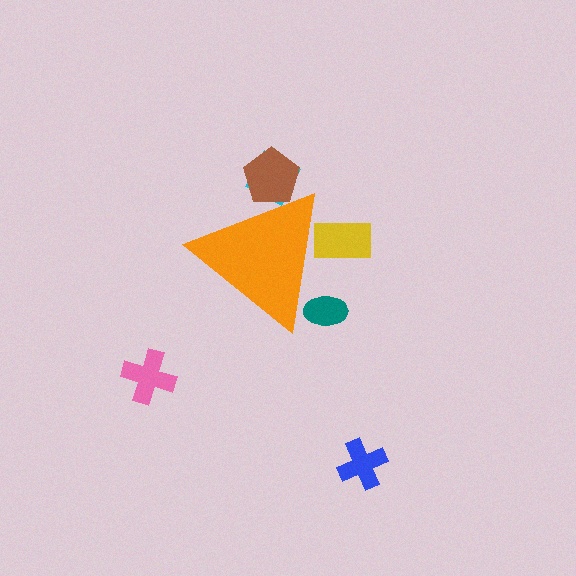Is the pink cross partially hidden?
No, the pink cross is fully visible.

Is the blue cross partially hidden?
No, the blue cross is fully visible.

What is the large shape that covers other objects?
An orange triangle.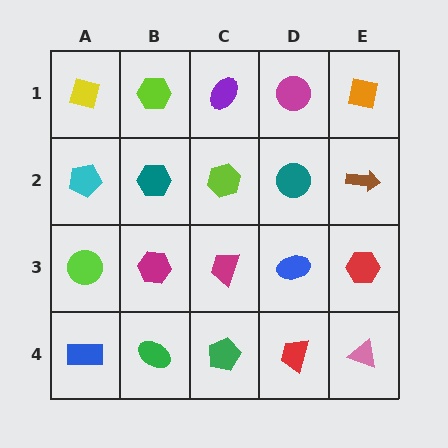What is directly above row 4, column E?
A red hexagon.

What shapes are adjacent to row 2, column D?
A magenta circle (row 1, column D), a blue ellipse (row 3, column D), a lime hexagon (row 2, column C), a brown arrow (row 2, column E).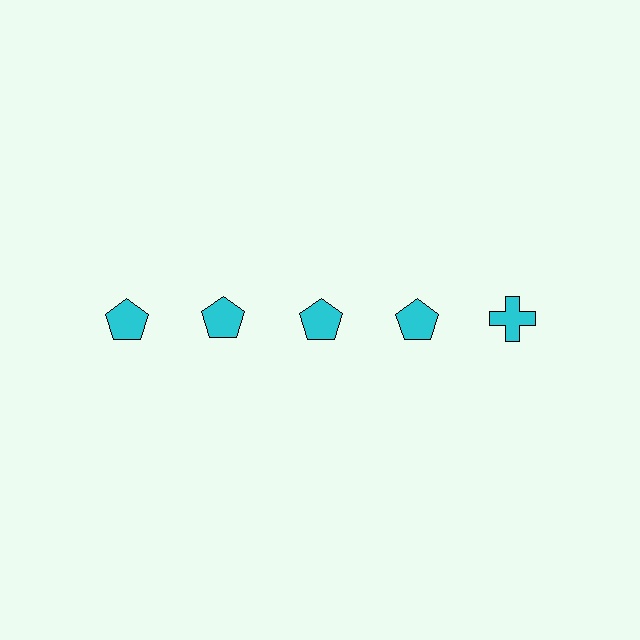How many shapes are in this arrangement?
There are 5 shapes arranged in a grid pattern.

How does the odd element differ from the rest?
It has a different shape: cross instead of pentagon.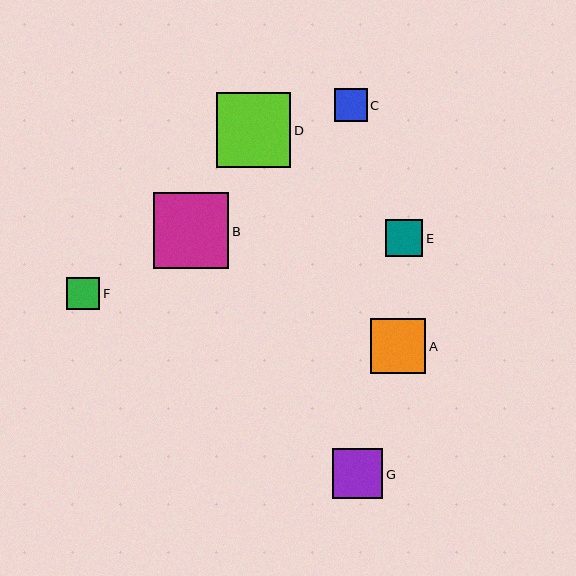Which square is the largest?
Square B is the largest with a size of approximately 76 pixels.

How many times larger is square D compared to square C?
Square D is approximately 2.3 times the size of square C.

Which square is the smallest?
Square C is the smallest with a size of approximately 33 pixels.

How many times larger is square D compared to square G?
Square D is approximately 1.5 times the size of square G.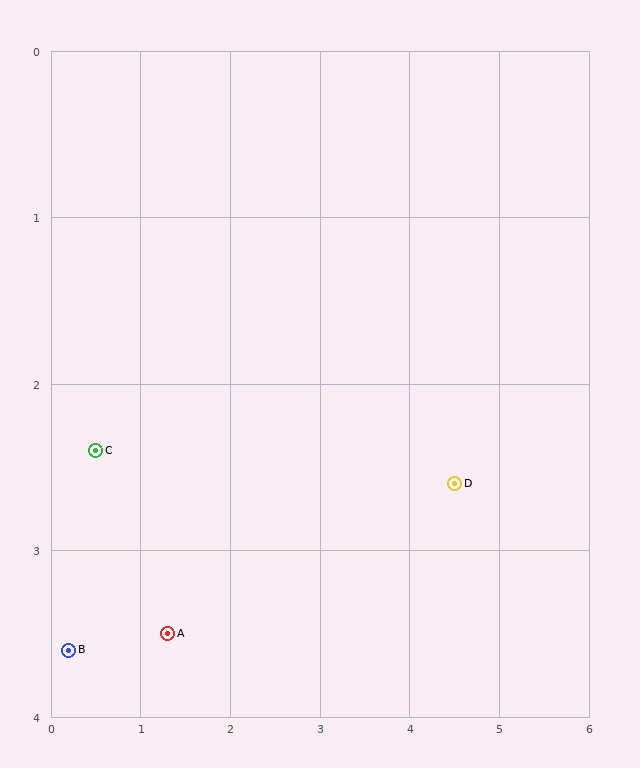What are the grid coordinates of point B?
Point B is at approximately (0.2, 3.6).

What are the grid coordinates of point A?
Point A is at approximately (1.3, 3.5).